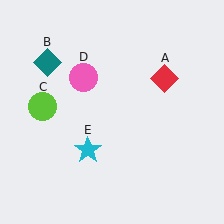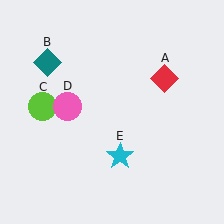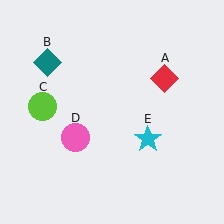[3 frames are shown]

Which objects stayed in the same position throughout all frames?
Red diamond (object A) and teal diamond (object B) and lime circle (object C) remained stationary.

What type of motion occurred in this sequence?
The pink circle (object D), cyan star (object E) rotated counterclockwise around the center of the scene.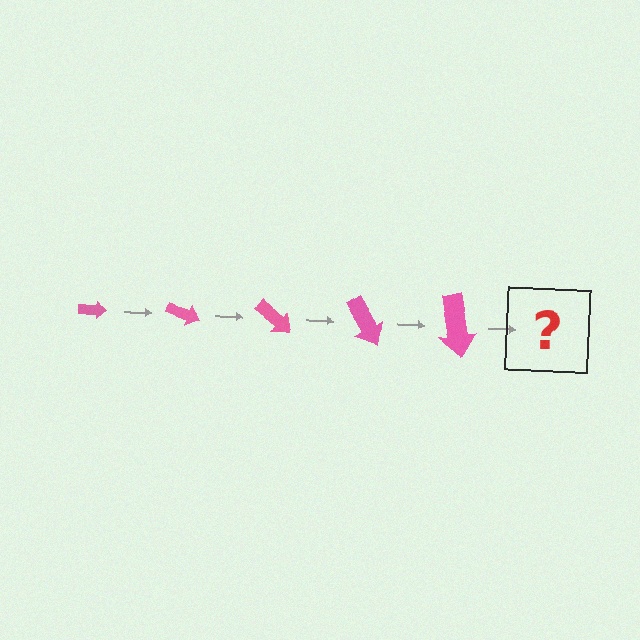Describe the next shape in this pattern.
It should be an arrow, larger than the previous one and rotated 100 degrees from the start.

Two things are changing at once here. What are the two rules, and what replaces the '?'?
The two rules are that the arrow grows larger each step and it rotates 20 degrees each step. The '?' should be an arrow, larger than the previous one and rotated 100 degrees from the start.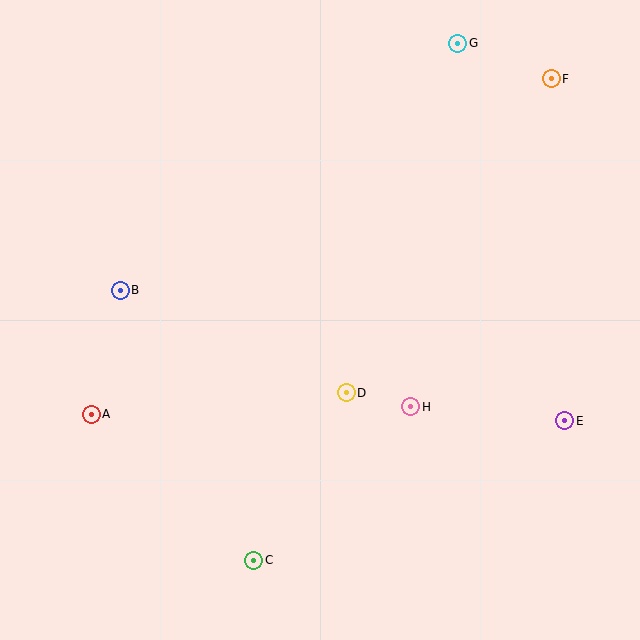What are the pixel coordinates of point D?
Point D is at (346, 393).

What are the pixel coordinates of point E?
Point E is at (565, 421).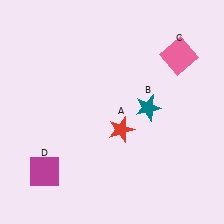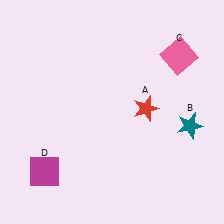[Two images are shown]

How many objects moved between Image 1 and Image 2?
2 objects moved between the two images.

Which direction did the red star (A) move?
The red star (A) moved right.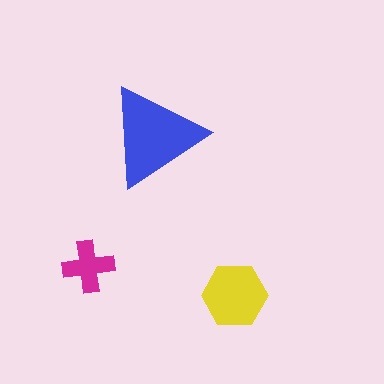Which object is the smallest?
The magenta cross.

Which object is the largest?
The blue triangle.